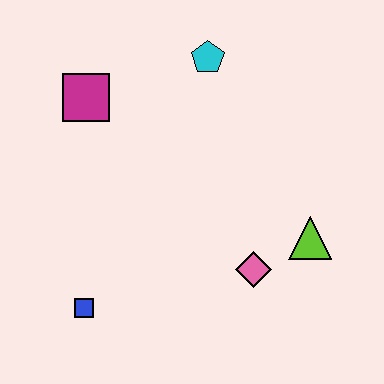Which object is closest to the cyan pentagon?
The magenta square is closest to the cyan pentagon.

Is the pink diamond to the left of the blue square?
No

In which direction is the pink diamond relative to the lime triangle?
The pink diamond is to the left of the lime triangle.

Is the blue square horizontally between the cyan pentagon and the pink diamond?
No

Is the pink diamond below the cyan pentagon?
Yes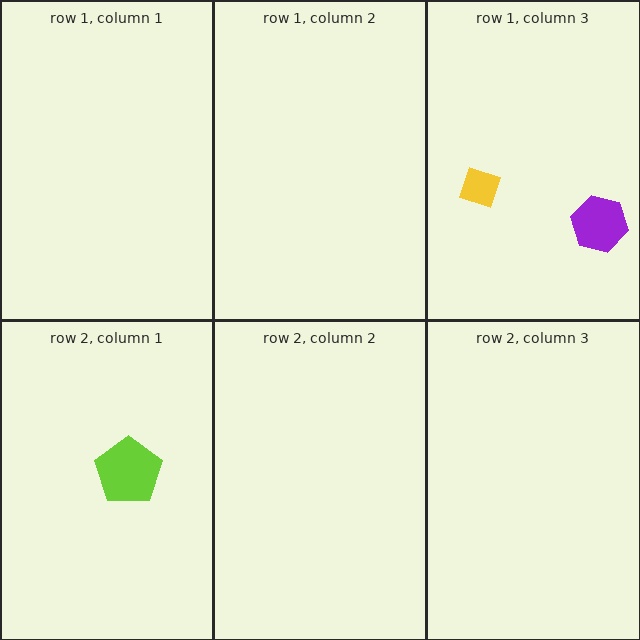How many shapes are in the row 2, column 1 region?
1.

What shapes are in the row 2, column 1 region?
The lime pentagon.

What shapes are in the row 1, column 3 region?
The yellow diamond, the purple hexagon.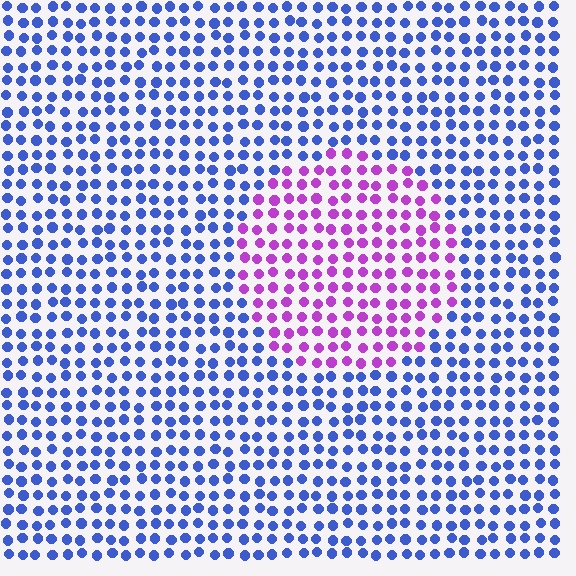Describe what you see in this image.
The image is filled with small blue elements in a uniform arrangement. A circle-shaped region is visible where the elements are tinted to a slightly different hue, forming a subtle color boundary.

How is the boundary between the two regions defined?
The boundary is defined purely by a slight shift in hue (about 65 degrees). Spacing, size, and orientation are identical on both sides.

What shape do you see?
I see a circle.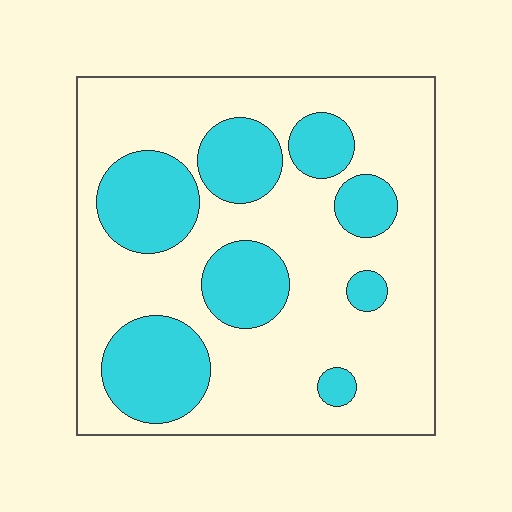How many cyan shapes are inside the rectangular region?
8.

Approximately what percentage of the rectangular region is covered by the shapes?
Approximately 30%.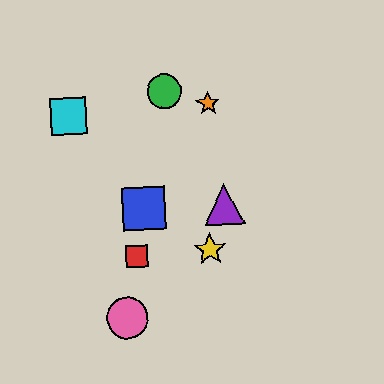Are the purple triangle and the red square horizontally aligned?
No, the purple triangle is at y≈204 and the red square is at y≈256.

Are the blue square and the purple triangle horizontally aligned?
Yes, both are at y≈209.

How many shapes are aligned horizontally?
2 shapes (the blue square, the purple triangle) are aligned horizontally.